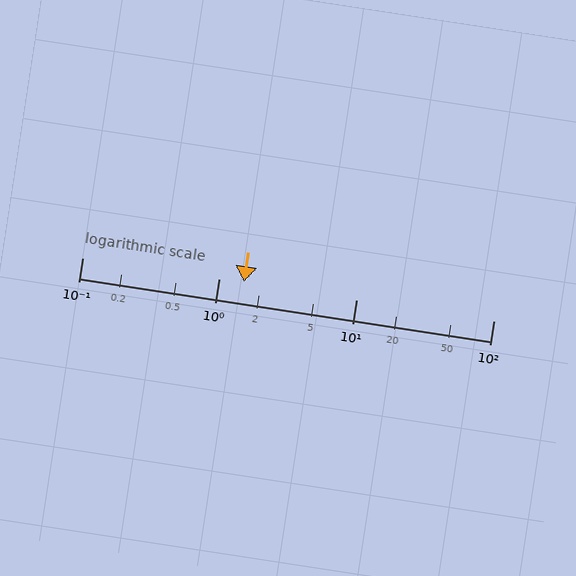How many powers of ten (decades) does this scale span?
The scale spans 3 decades, from 0.1 to 100.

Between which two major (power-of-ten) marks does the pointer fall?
The pointer is between 1 and 10.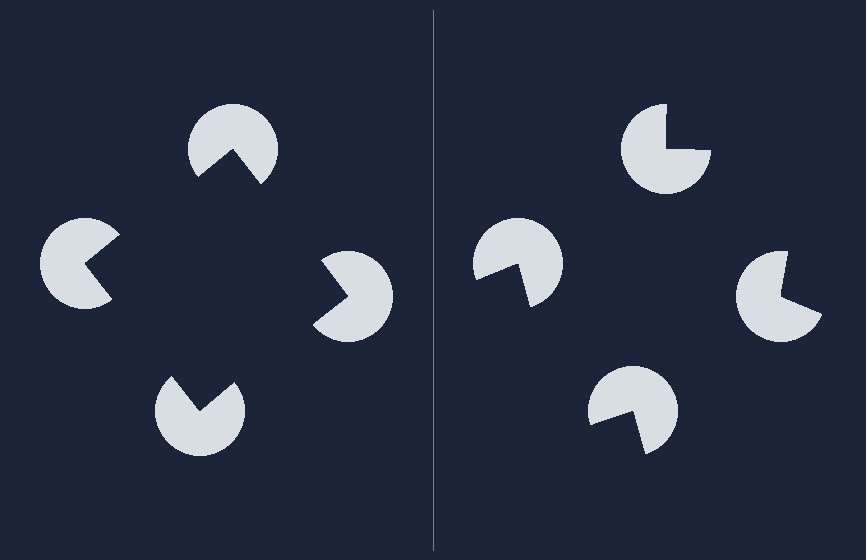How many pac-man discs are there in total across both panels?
8 — 4 on each side.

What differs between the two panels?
The pac-man discs are positioned identically on both sides; only the wedge orientations differ. On the left they align to a square; on the right they are misaligned.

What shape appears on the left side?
An illusory square.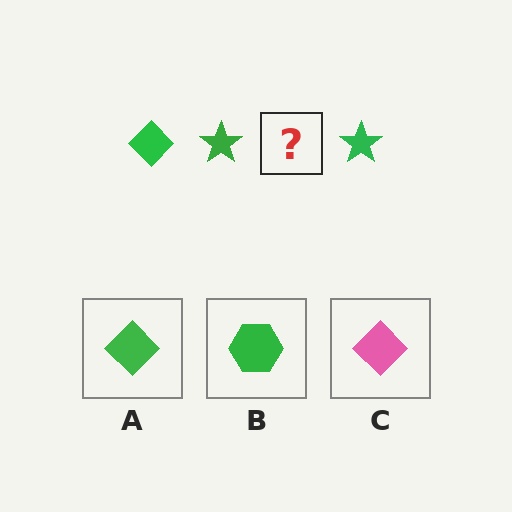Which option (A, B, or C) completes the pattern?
A.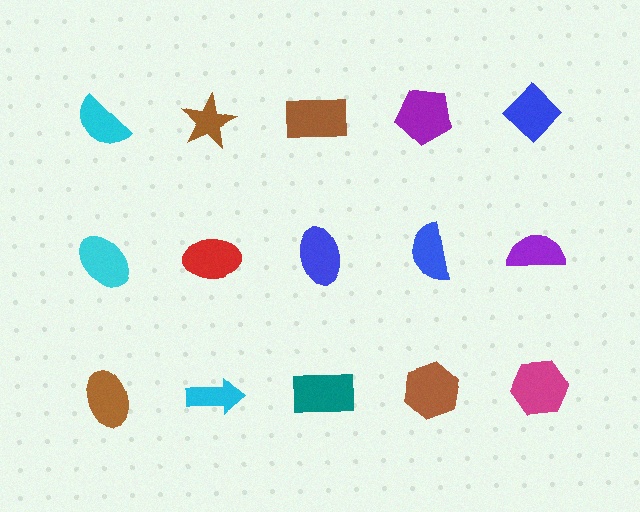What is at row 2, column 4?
A blue semicircle.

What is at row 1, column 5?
A blue diamond.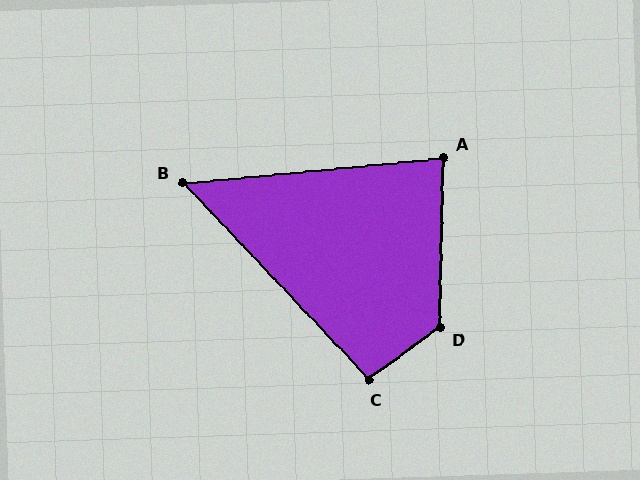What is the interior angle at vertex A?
Approximately 83 degrees (acute).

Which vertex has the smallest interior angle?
B, at approximately 52 degrees.